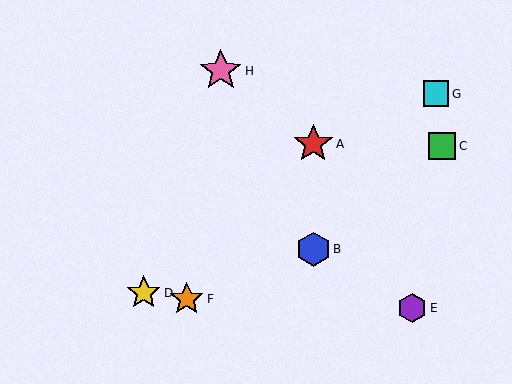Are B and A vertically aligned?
Yes, both are at x≈313.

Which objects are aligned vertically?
Objects A, B are aligned vertically.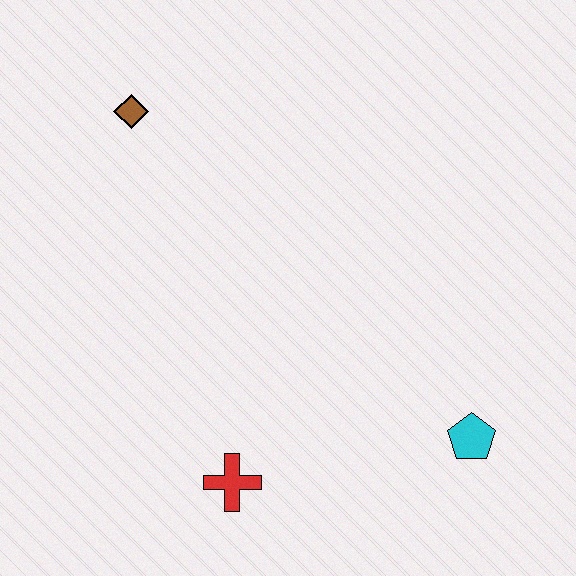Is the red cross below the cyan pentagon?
Yes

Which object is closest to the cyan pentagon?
The red cross is closest to the cyan pentagon.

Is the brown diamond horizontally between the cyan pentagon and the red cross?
No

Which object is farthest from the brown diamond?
The cyan pentagon is farthest from the brown diamond.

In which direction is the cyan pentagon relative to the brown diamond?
The cyan pentagon is to the right of the brown diamond.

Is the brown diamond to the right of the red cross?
No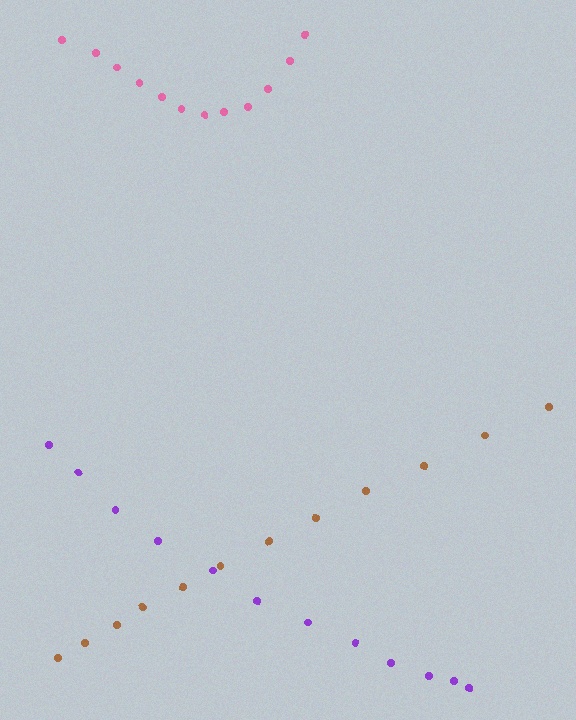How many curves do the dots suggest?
There are 3 distinct paths.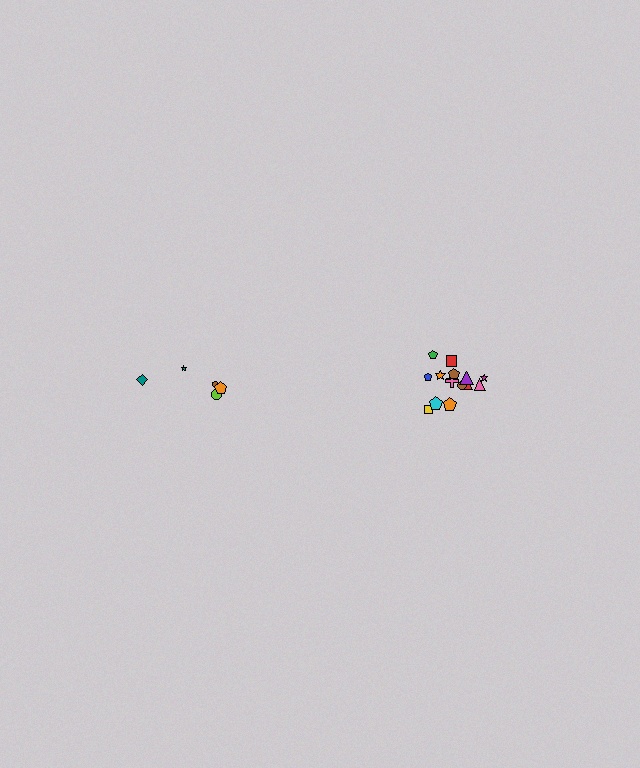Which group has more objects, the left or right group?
The right group.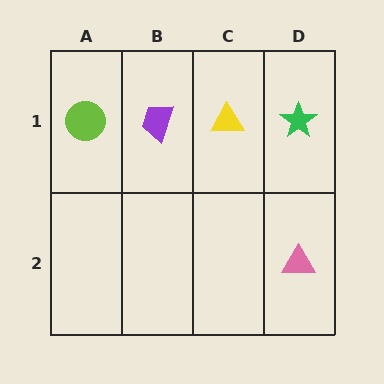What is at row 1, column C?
A yellow triangle.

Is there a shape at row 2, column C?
No, that cell is empty.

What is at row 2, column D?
A pink triangle.